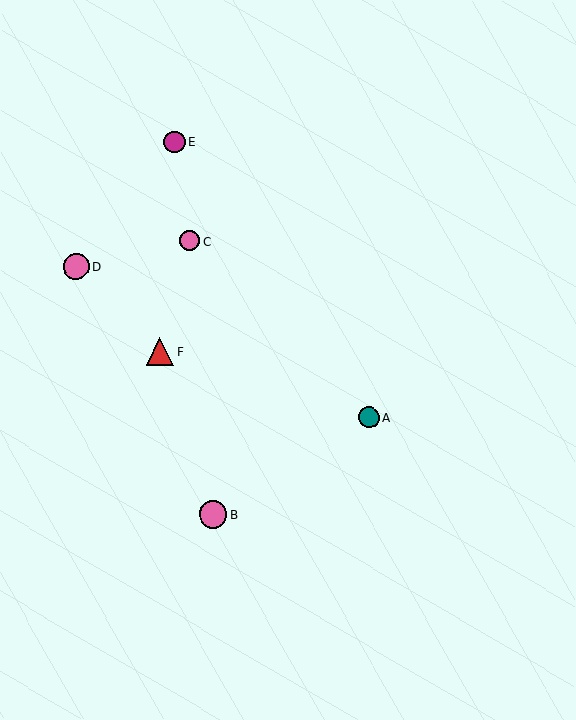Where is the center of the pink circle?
The center of the pink circle is at (189, 241).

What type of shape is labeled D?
Shape D is a pink circle.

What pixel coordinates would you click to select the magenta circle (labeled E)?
Click at (175, 142) to select the magenta circle E.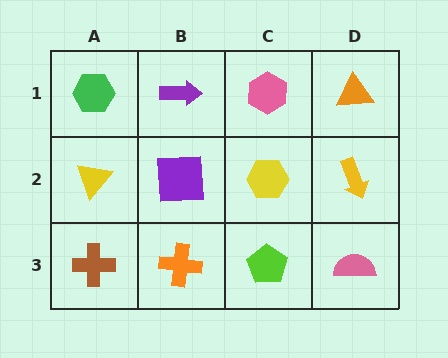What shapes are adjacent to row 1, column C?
A yellow hexagon (row 2, column C), a purple arrow (row 1, column B), an orange triangle (row 1, column D).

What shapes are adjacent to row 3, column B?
A purple square (row 2, column B), a brown cross (row 3, column A), a lime pentagon (row 3, column C).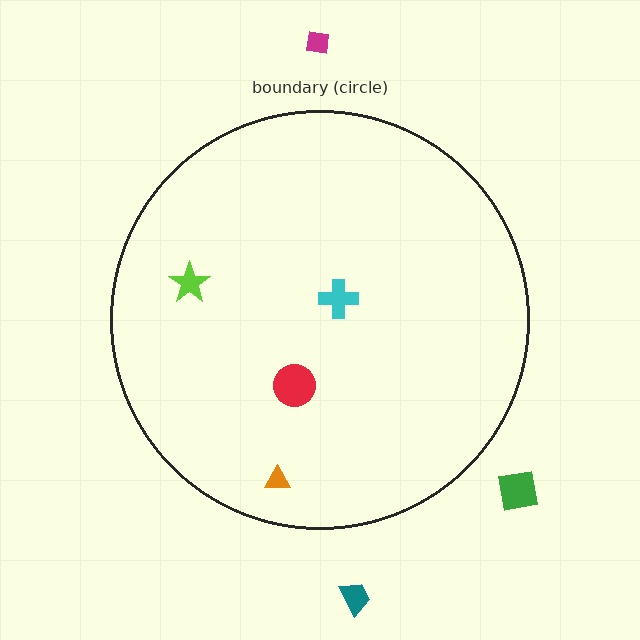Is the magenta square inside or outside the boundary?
Outside.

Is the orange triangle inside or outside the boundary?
Inside.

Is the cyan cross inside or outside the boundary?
Inside.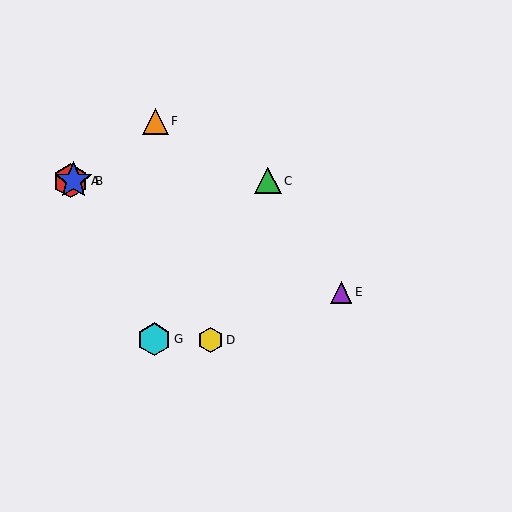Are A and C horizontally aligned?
Yes, both are at y≈181.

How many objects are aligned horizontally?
3 objects (A, B, C) are aligned horizontally.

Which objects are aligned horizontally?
Objects A, B, C are aligned horizontally.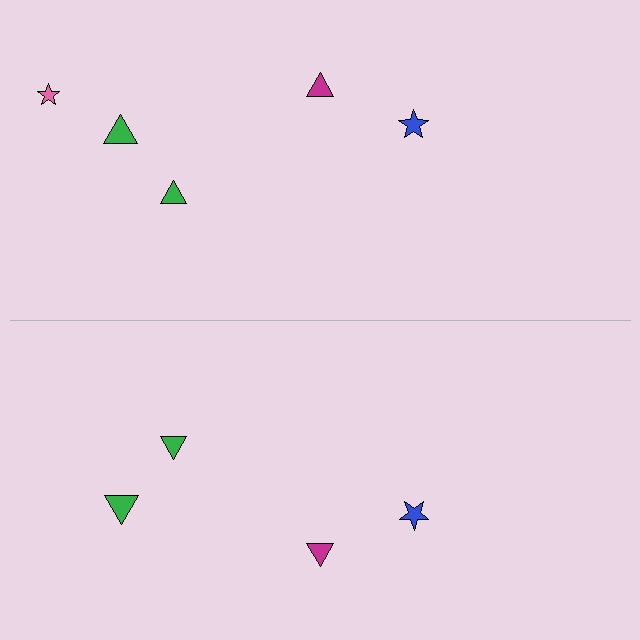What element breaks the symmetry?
A pink star is missing from the bottom side.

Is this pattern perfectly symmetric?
No, the pattern is not perfectly symmetric. A pink star is missing from the bottom side.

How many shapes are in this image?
There are 9 shapes in this image.